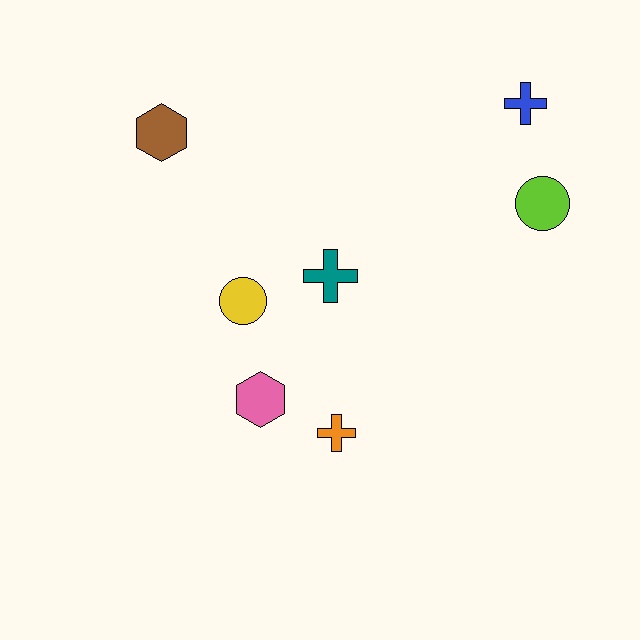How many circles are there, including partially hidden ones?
There are 2 circles.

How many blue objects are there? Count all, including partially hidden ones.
There is 1 blue object.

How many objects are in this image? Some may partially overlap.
There are 7 objects.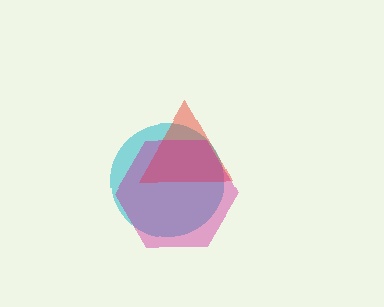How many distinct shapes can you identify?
There are 3 distinct shapes: a cyan circle, a red triangle, a magenta hexagon.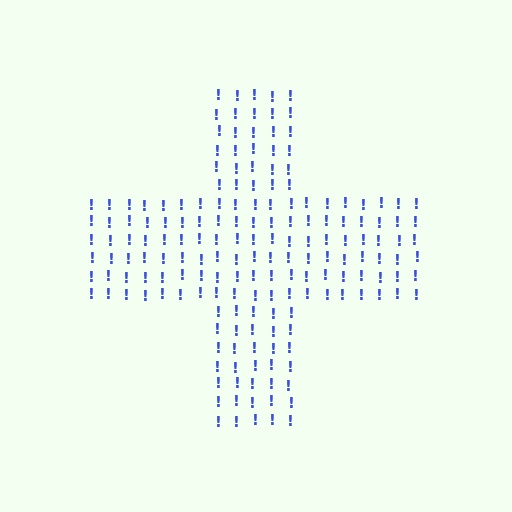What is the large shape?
The large shape is a cross.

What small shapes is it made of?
It is made of small exclamation marks.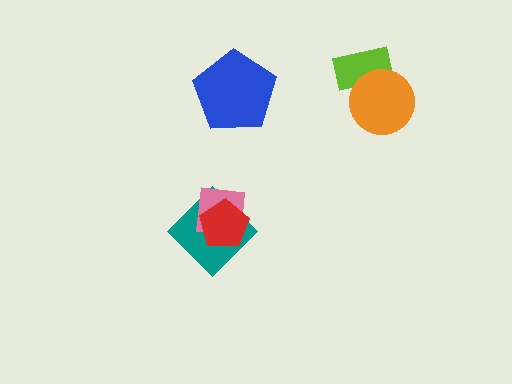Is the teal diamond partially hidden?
Yes, it is partially covered by another shape.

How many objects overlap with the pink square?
2 objects overlap with the pink square.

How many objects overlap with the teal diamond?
2 objects overlap with the teal diamond.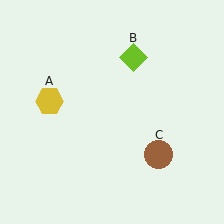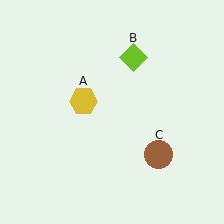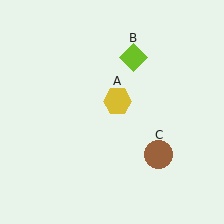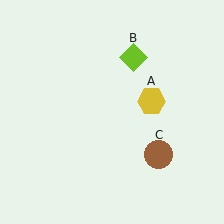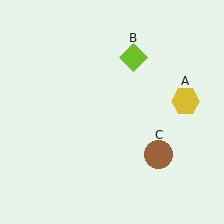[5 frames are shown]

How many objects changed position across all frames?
1 object changed position: yellow hexagon (object A).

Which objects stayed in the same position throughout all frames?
Lime diamond (object B) and brown circle (object C) remained stationary.